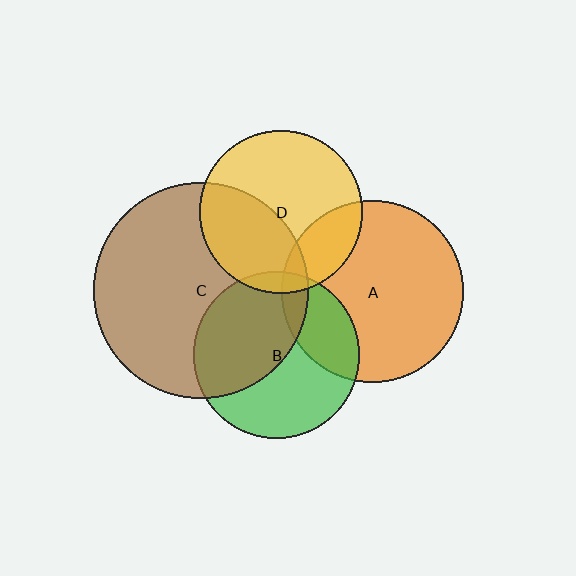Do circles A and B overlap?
Yes.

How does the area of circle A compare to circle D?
Approximately 1.2 times.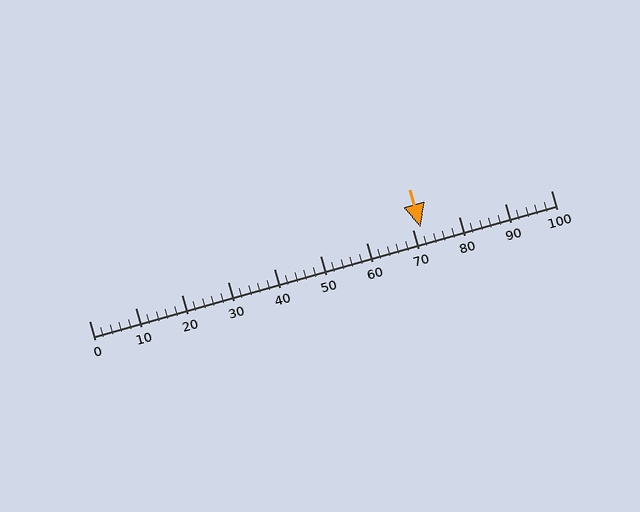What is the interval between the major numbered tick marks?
The major tick marks are spaced 10 units apart.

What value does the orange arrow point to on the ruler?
The orange arrow points to approximately 72.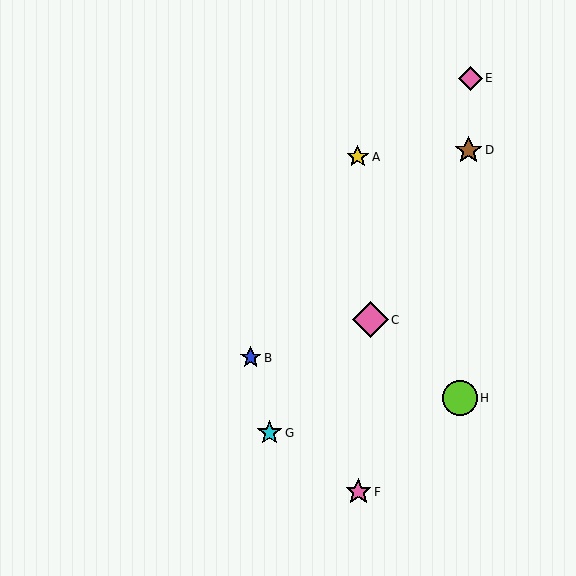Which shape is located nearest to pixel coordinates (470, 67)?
The pink diamond (labeled E) at (470, 78) is nearest to that location.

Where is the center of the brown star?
The center of the brown star is at (469, 151).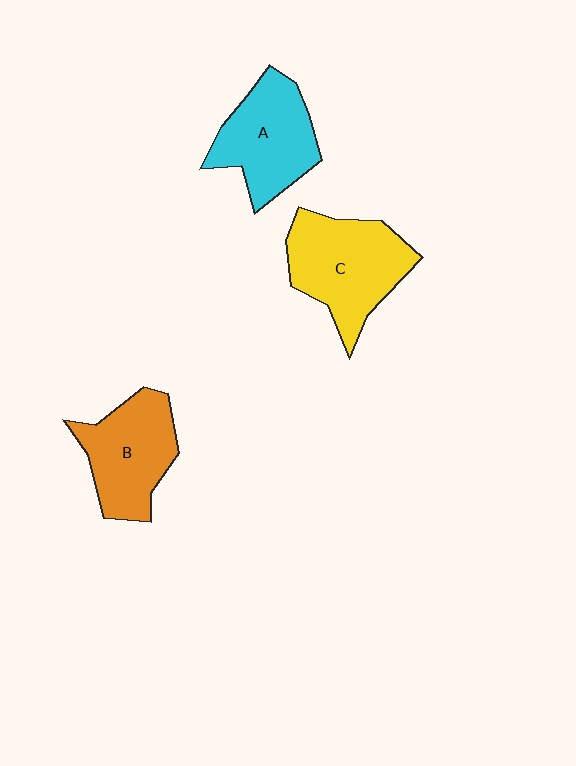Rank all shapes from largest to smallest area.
From largest to smallest: C (yellow), A (cyan), B (orange).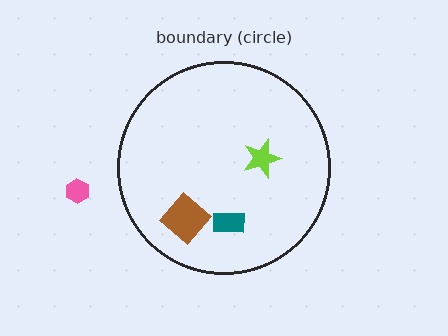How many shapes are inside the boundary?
3 inside, 1 outside.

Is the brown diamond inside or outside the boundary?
Inside.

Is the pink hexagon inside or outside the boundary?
Outside.